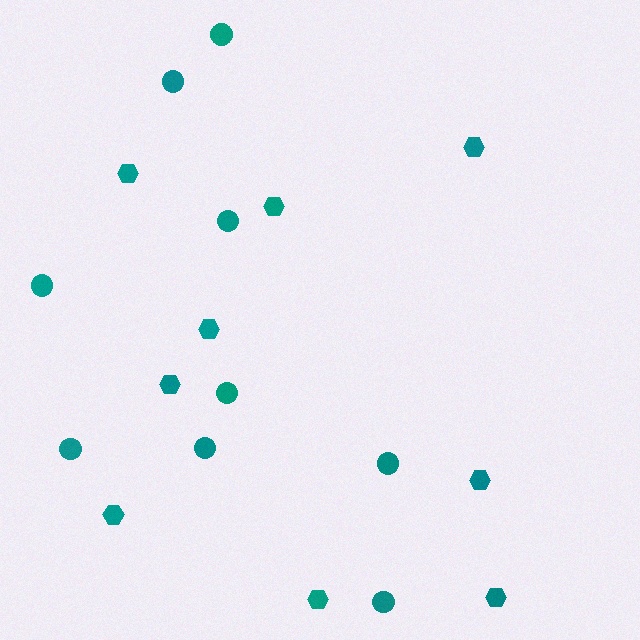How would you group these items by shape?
There are 2 groups: one group of circles (9) and one group of hexagons (9).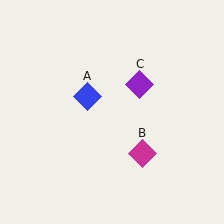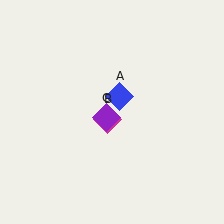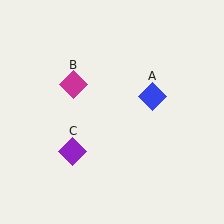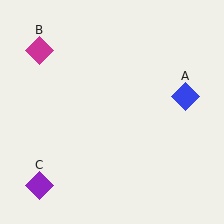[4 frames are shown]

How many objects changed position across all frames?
3 objects changed position: blue diamond (object A), magenta diamond (object B), purple diamond (object C).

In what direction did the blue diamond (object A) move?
The blue diamond (object A) moved right.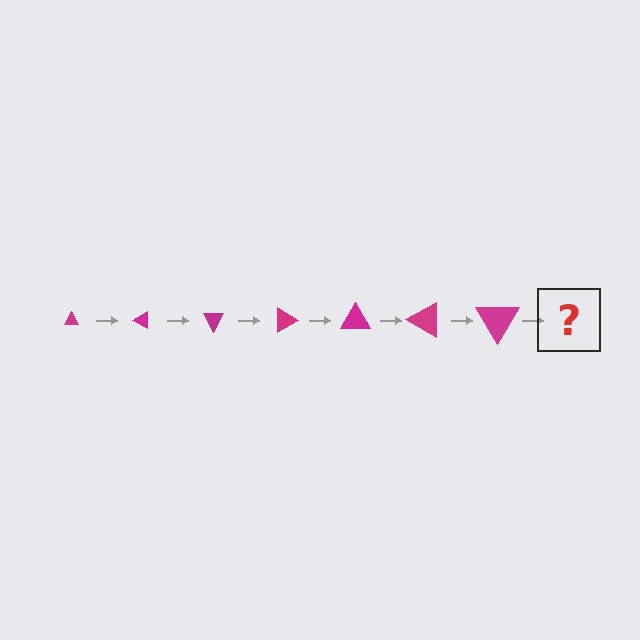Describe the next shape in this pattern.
It should be a triangle, larger than the previous one and rotated 210 degrees from the start.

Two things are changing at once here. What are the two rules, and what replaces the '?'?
The two rules are that the triangle grows larger each step and it rotates 30 degrees each step. The '?' should be a triangle, larger than the previous one and rotated 210 degrees from the start.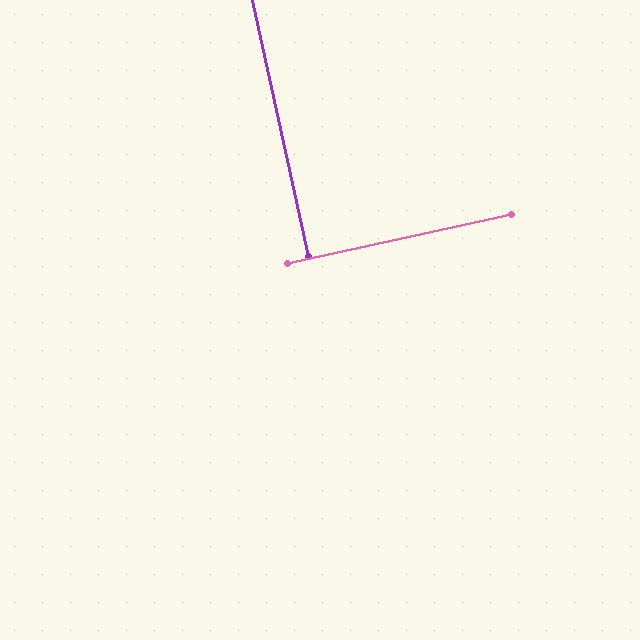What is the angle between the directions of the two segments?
Approximately 90 degrees.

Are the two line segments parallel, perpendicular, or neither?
Perpendicular — they meet at approximately 90°.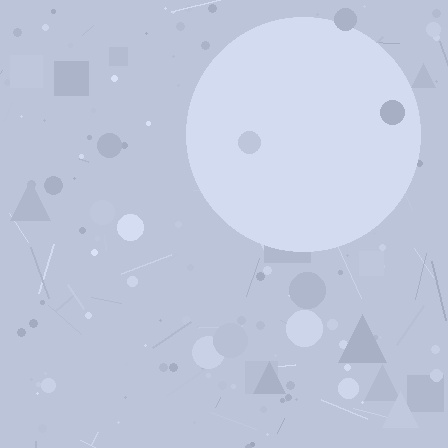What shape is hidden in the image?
A circle is hidden in the image.